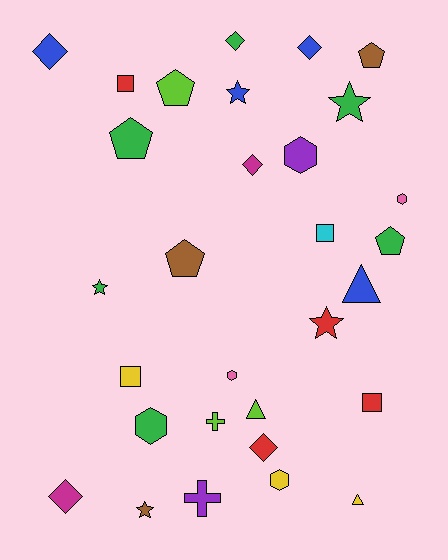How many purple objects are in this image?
There are 2 purple objects.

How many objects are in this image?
There are 30 objects.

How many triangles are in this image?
There are 3 triangles.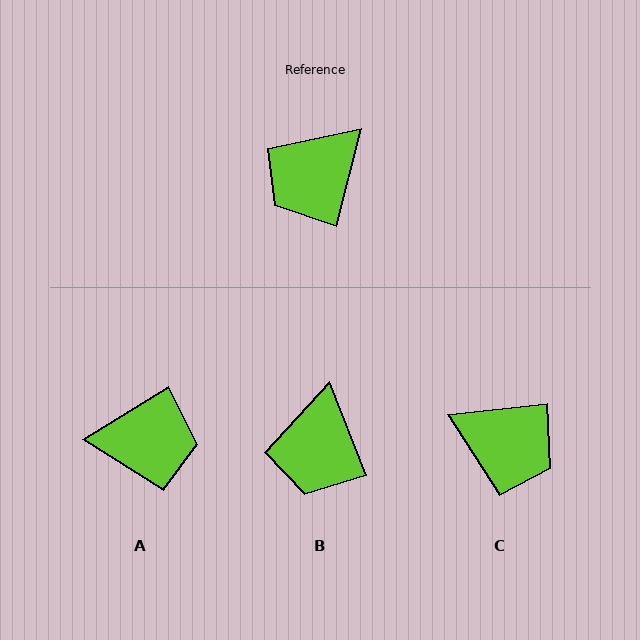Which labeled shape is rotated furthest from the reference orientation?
A, about 136 degrees away.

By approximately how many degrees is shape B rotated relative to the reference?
Approximately 36 degrees counter-clockwise.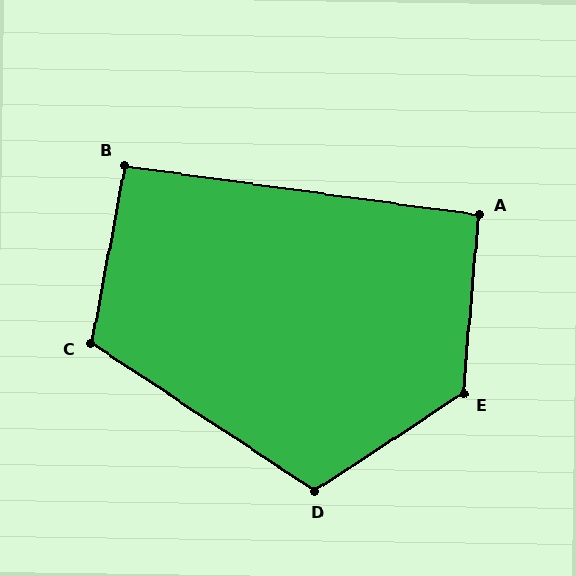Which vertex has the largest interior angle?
E, at approximately 128 degrees.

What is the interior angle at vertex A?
Approximately 93 degrees (approximately right).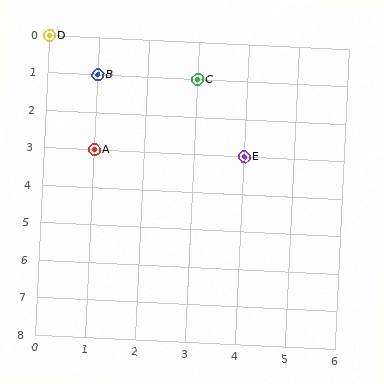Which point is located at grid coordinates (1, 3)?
Point A is at (1, 3).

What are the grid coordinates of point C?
Point C is at grid coordinates (3, 1).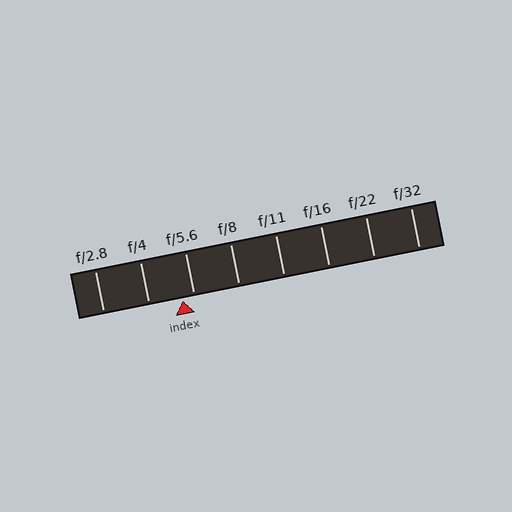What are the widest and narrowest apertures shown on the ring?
The widest aperture shown is f/2.8 and the narrowest is f/32.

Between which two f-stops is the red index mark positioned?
The index mark is between f/4 and f/5.6.